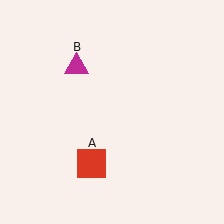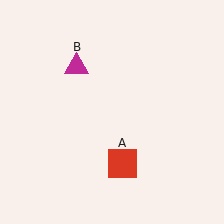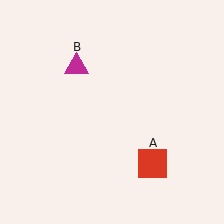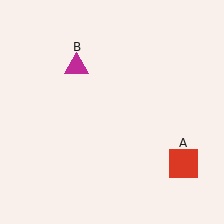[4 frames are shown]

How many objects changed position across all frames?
1 object changed position: red square (object A).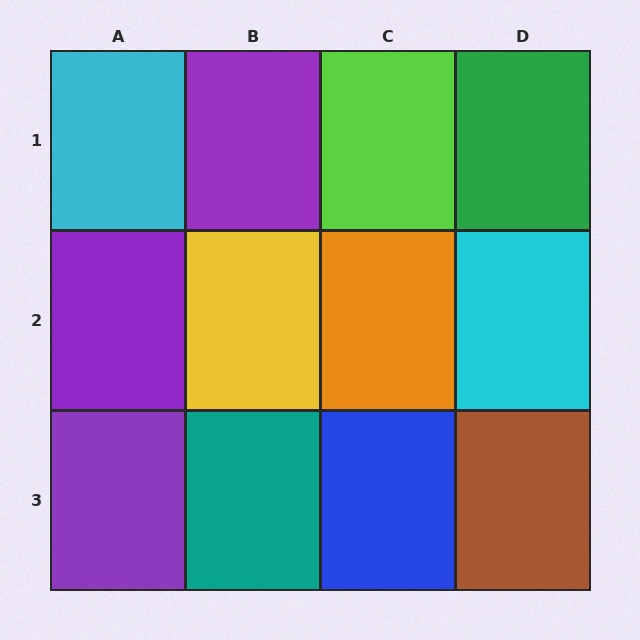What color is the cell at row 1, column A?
Cyan.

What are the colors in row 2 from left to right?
Purple, yellow, orange, cyan.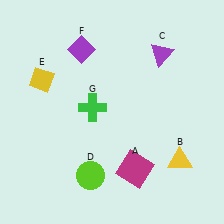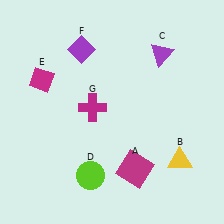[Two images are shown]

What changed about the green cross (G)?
In Image 1, G is green. In Image 2, it changed to magenta.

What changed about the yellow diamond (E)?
In Image 1, E is yellow. In Image 2, it changed to magenta.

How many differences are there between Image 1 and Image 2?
There are 2 differences between the two images.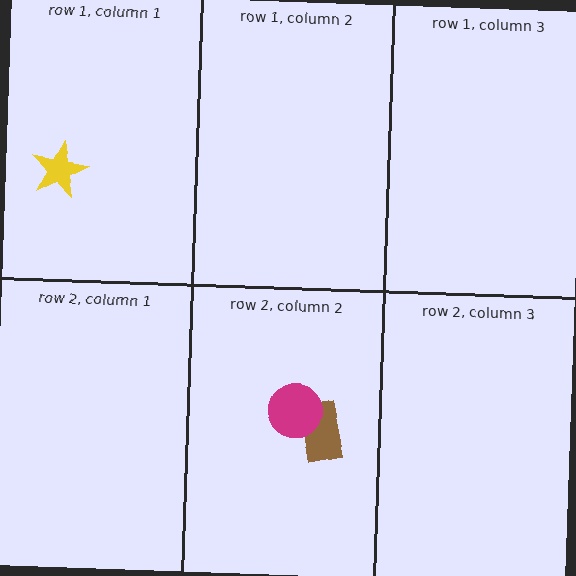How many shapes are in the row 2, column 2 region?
2.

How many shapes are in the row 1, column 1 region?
1.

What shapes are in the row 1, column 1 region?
The yellow star.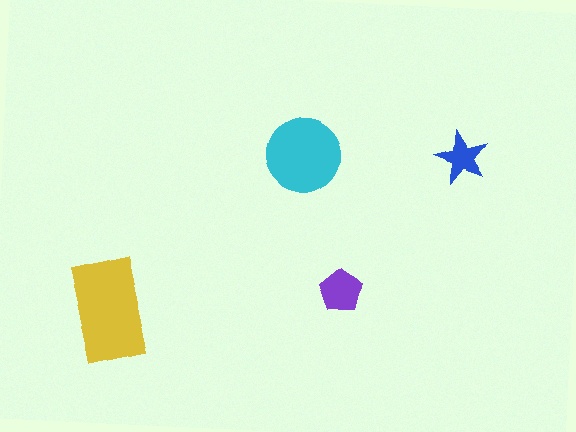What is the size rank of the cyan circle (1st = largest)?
2nd.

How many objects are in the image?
There are 4 objects in the image.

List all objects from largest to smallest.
The yellow rectangle, the cyan circle, the purple pentagon, the blue star.